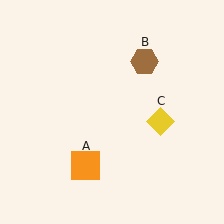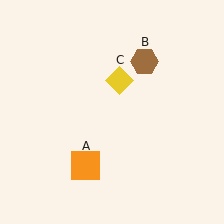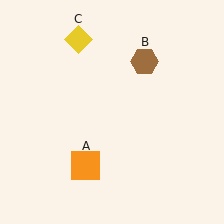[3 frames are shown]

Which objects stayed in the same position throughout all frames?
Orange square (object A) and brown hexagon (object B) remained stationary.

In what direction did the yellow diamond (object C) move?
The yellow diamond (object C) moved up and to the left.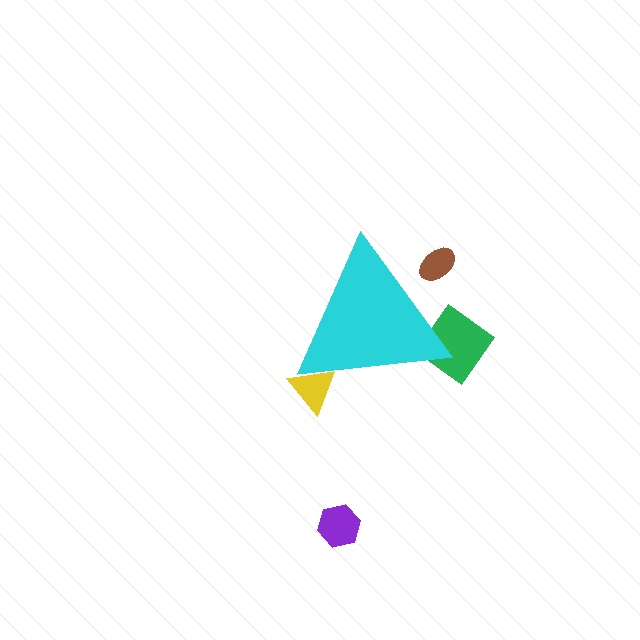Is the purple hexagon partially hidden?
No, the purple hexagon is fully visible.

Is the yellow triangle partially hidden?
Yes, the yellow triangle is partially hidden behind the cyan triangle.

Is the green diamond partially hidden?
Yes, the green diamond is partially hidden behind the cyan triangle.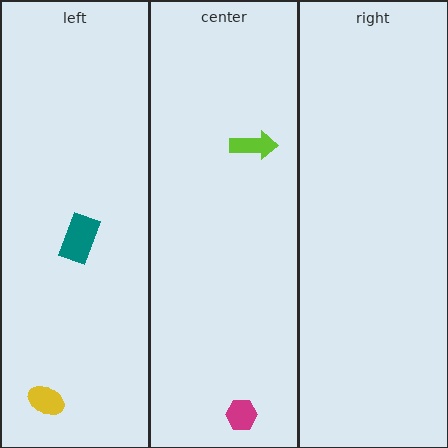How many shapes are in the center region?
2.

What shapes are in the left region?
The yellow ellipse, the teal rectangle.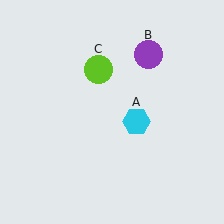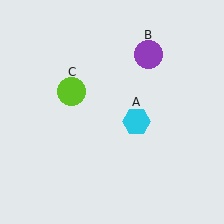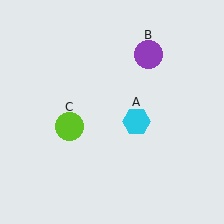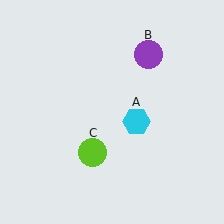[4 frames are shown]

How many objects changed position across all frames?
1 object changed position: lime circle (object C).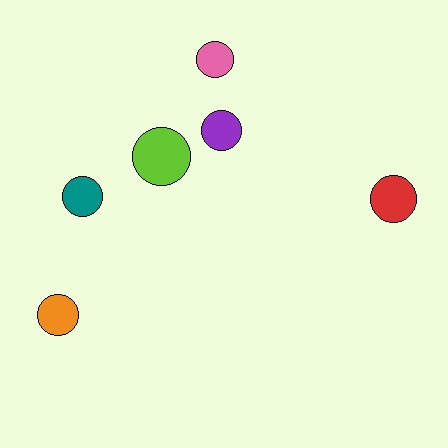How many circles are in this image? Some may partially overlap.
There are 6 circles.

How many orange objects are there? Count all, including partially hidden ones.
There is 1 orange object.